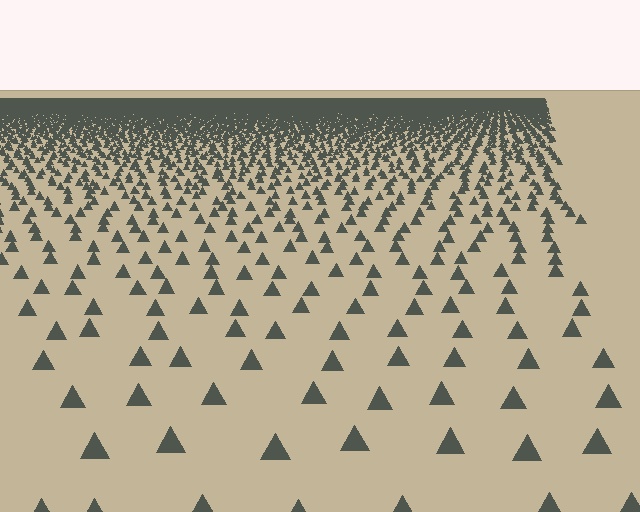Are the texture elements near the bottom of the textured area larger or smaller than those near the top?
Larger. Near the bottom, elements are closer to the viewer and appear at a bigger on-screen size.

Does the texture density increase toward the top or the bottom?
Density increases toward the top.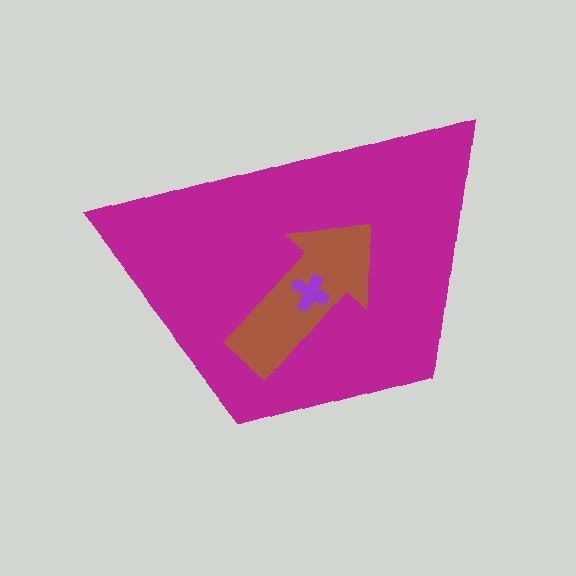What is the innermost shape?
The purple cross.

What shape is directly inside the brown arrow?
The purple cross.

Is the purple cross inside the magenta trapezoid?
Yes.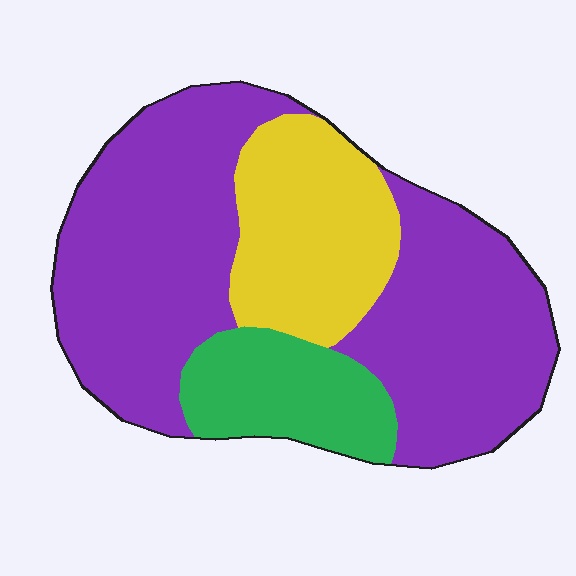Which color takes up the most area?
Purple, at roughly 65%.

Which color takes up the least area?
Green, at roughly 15%.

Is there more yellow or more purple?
Purple.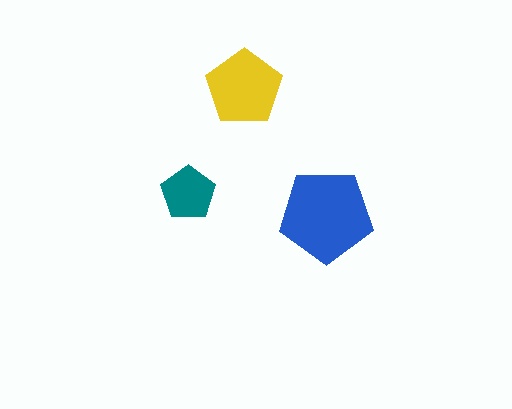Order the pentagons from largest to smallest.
the blue one, the yellow one, the teal one.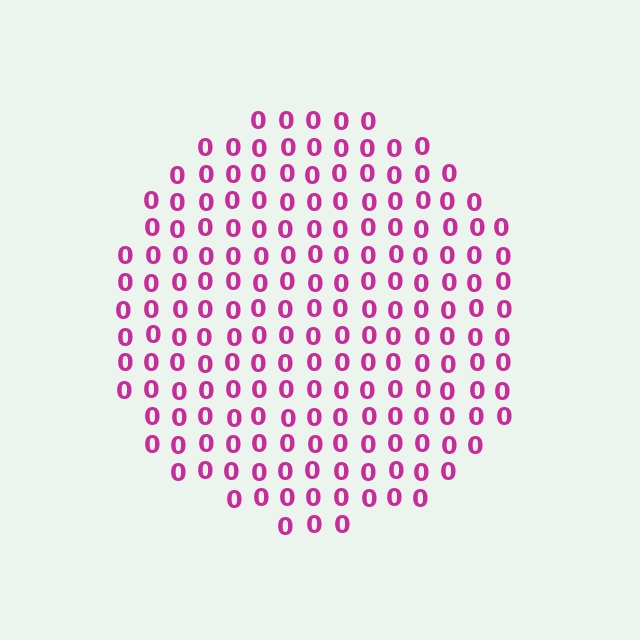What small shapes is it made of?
It is made of small digit 0's.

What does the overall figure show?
The overall figure shows a circle.